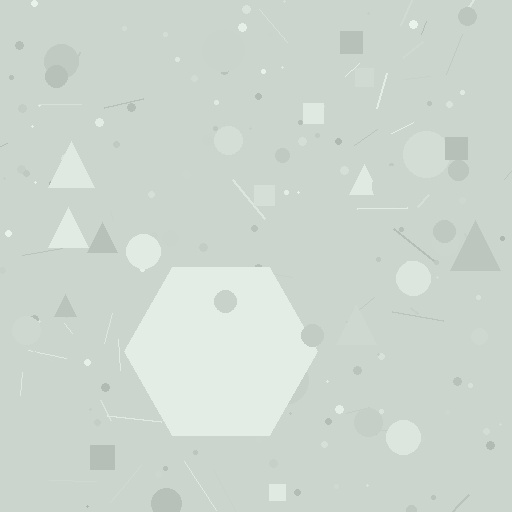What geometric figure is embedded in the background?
A hexagon is embedded in the background.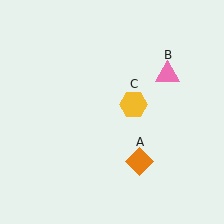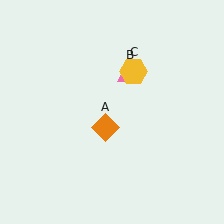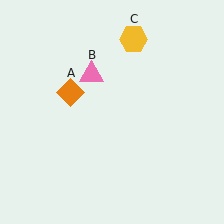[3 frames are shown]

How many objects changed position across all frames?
3 objects changed position: orange diamond (object A), pink triangle (object B), yellow hexagon (object C).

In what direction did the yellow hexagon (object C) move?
The yellow hexagon (object C) moved up.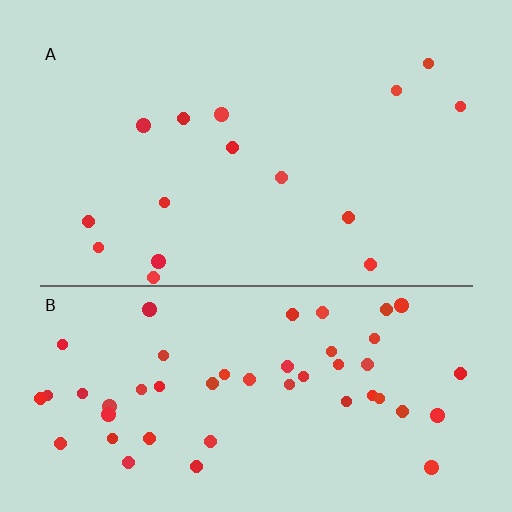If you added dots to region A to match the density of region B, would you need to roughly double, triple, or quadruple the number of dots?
Approximately triple.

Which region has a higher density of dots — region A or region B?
B (the bottom).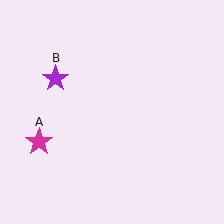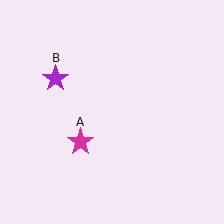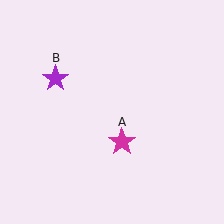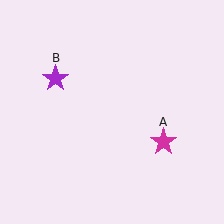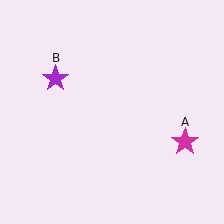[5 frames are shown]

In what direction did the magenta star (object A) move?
The magenta star (object A) moved right.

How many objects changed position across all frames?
1 object changed position: magenta star (object A).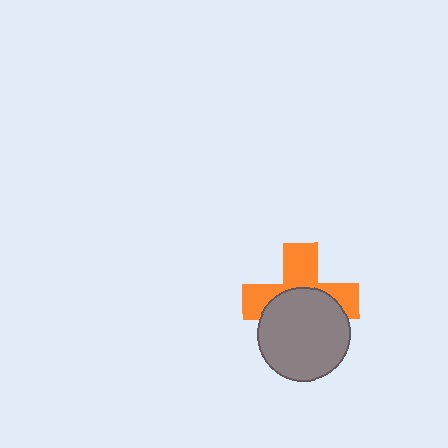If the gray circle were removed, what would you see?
You would see the complete orange cross.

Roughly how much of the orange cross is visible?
About half of it is visible (roughly 50%).